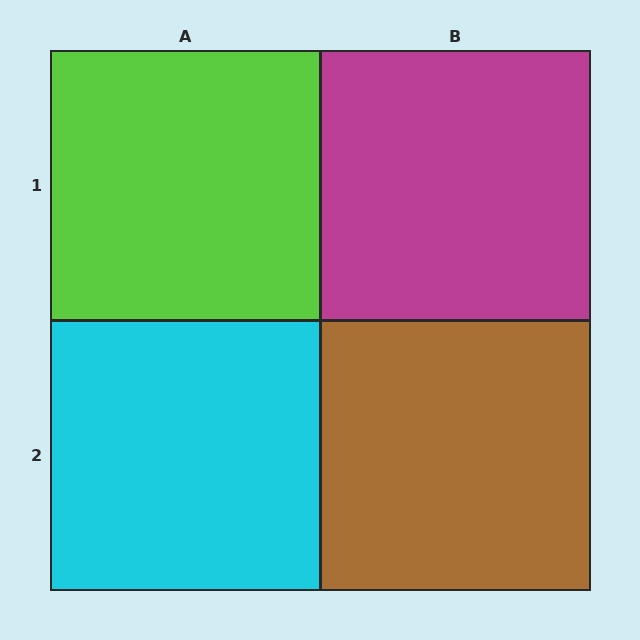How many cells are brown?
1 cell is brown.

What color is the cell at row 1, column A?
Lime.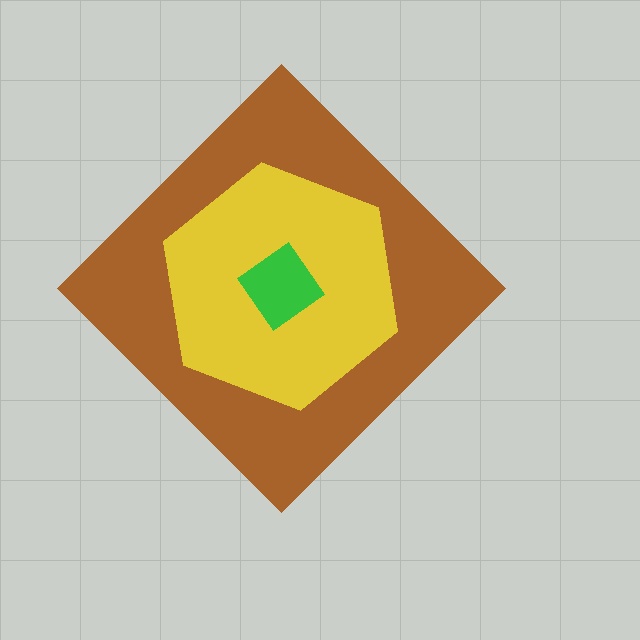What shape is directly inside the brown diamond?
The yellow hexagon.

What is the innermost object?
The green diamond.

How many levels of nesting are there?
3.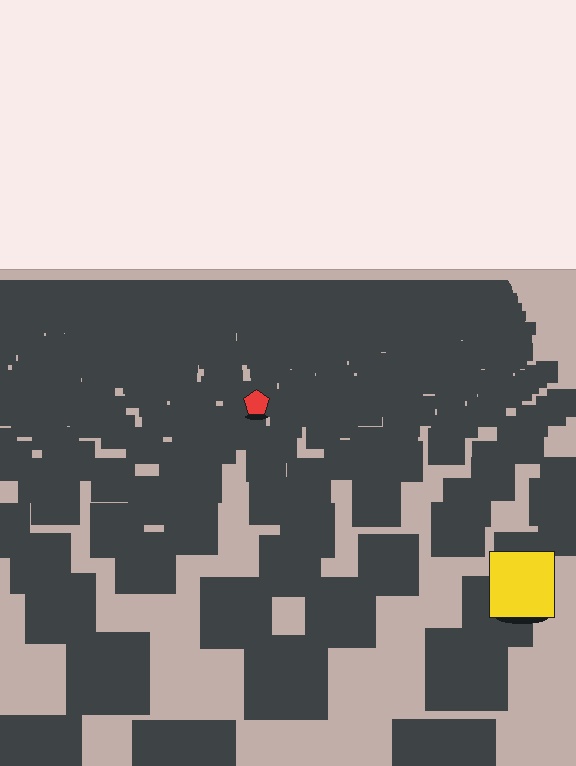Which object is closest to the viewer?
The yellow square is closest. The texture marks near it are larger and more spread out.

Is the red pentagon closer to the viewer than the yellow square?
No. The yellow square is closer — you can tell from the texture gradient: the ground texture is coarser near it.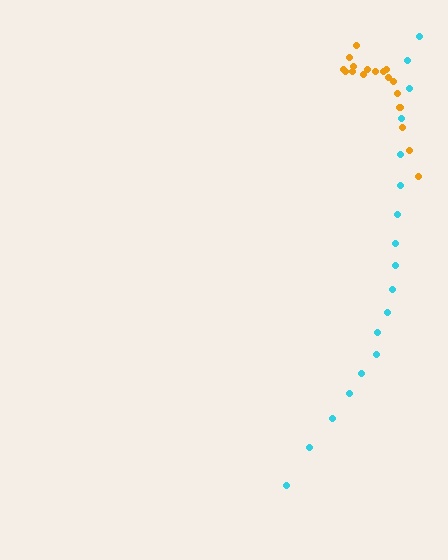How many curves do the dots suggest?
There are 2 distinct paths.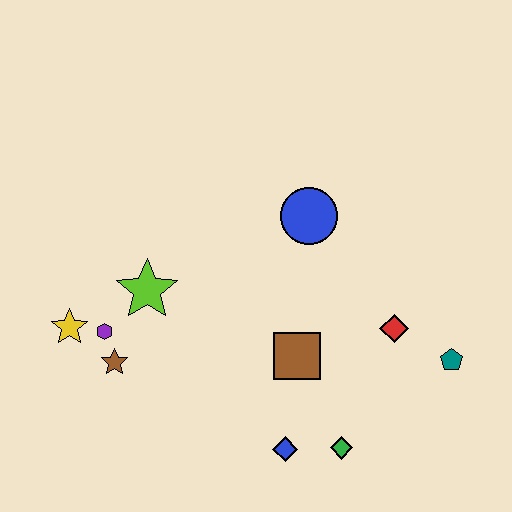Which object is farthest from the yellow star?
The teal pentagon is farthest from the yellow star.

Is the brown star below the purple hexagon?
Yes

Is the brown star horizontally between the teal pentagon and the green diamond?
No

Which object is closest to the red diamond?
The teal pentagon is closest to the red diamond.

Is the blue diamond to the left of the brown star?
No